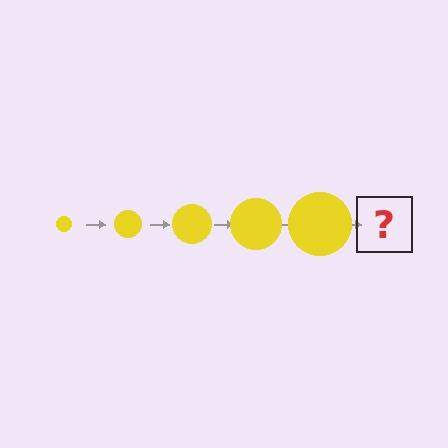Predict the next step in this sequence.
The next step is a yellow circle, larger than the previous one.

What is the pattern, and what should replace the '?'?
The pattern is that the circle gets progressively larger each step. The '?' should be a yellow circle, larger than the previous one.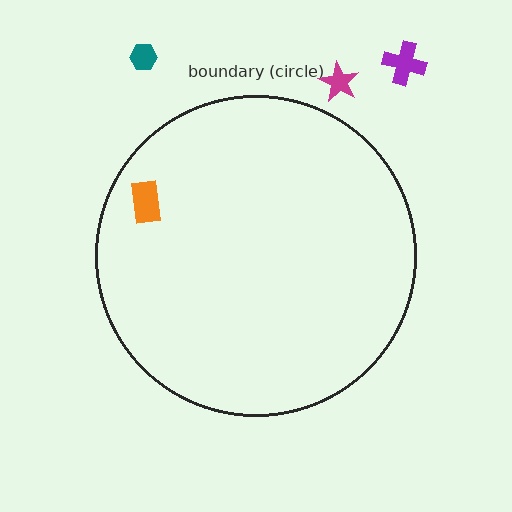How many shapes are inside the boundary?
1 inside, 3 outside.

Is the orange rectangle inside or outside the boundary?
Inside.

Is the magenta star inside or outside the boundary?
Outside.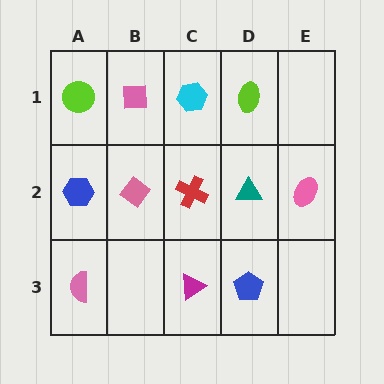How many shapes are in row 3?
3 shapes.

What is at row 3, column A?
A pink semicircle.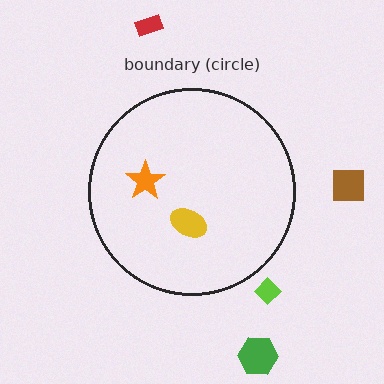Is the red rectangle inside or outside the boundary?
Outside.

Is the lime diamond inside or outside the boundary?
Outside.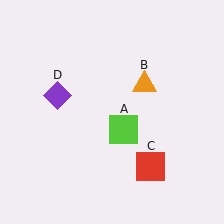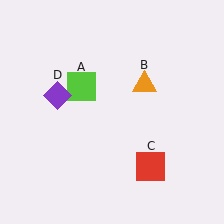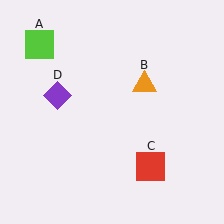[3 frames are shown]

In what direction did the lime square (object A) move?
The lime square (object A) moved up and to the left.